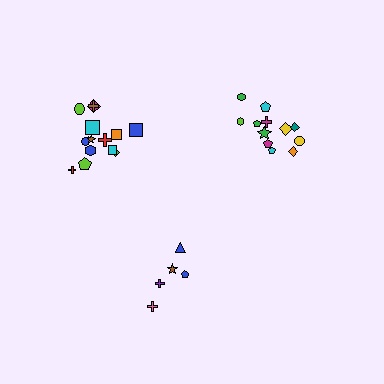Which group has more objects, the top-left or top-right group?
The top-left group.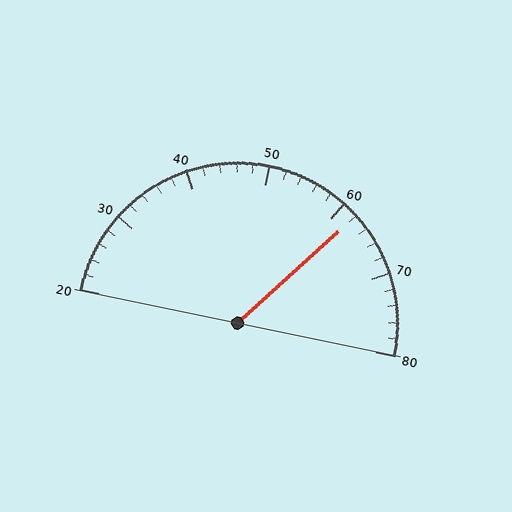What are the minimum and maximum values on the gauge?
The gauge ranges from 20 to 80.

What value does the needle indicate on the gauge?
The needle indicates approximately 62.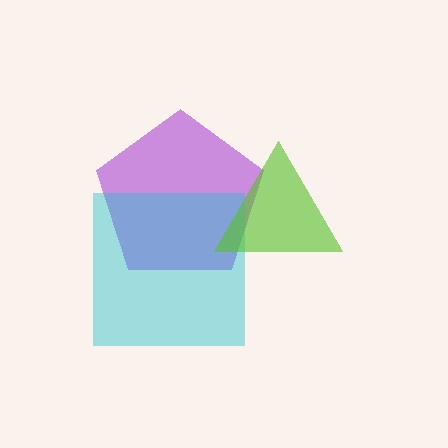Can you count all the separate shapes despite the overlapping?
Yes, there are 3 separate shapes.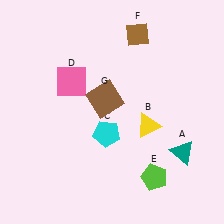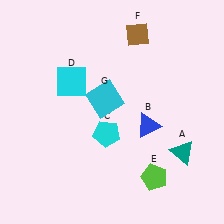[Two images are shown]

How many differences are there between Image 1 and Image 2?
There are 3 differences between the two images.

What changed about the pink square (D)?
In Image 1, D is pink. In Image 2, it changed to cyan.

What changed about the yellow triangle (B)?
In Image 1, B is yellow. In Image 2, it changed to blue.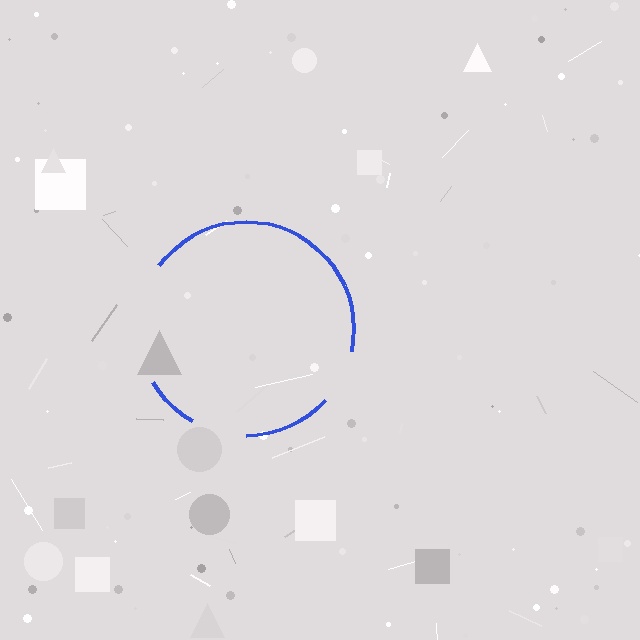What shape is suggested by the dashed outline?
The dashed outline suggests a circle.